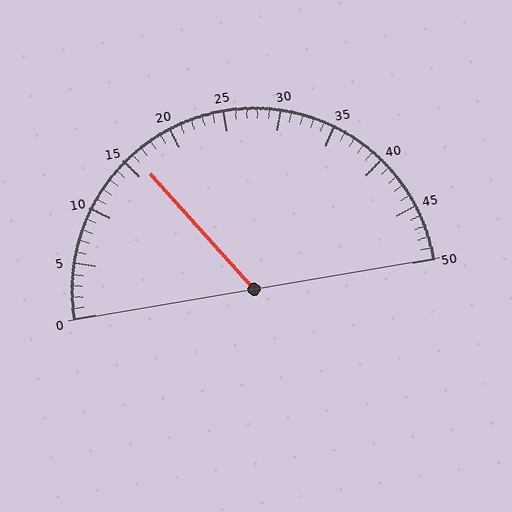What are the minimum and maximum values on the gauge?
The gauge ranges from 0 to 50.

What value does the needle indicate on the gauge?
The needle indicates approximately 16.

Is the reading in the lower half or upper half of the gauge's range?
The reading is in the lower half of the range (0 to 50).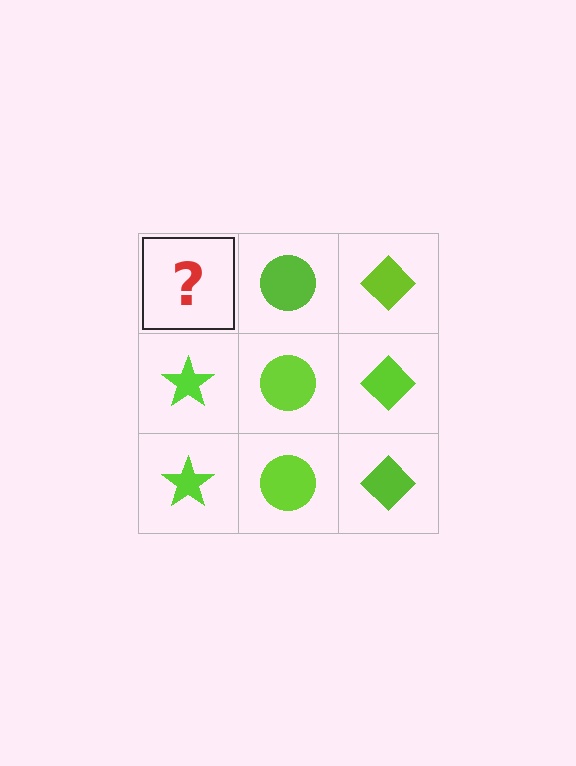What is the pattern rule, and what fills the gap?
The rule is that each column has a consistent shape. The gap should be filled with a lime star.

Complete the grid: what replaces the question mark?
The question mark should be replaced with a lime star.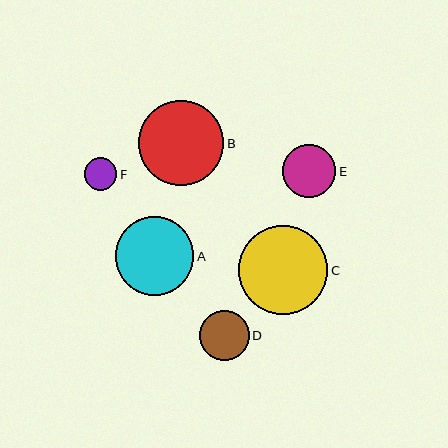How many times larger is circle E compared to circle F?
Circle E is approximately 1.6 times the size of circle F.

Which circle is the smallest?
Circle F is the smallest with a size of approximately 33 pixels.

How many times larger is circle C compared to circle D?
Circle C is approximately 1.8 times the size of circle D.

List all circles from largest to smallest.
From largest to smallest: C, B, A, E, D, F.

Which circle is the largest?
Circle C is the largest with a size of approximately 89 pixels.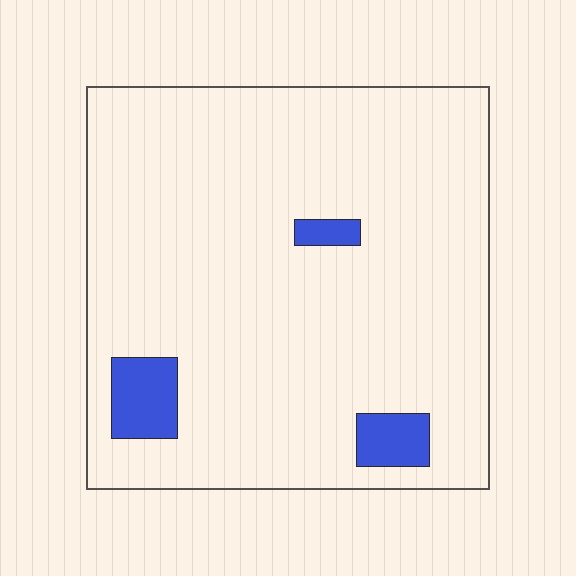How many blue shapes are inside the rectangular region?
3.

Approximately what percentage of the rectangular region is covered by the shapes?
Approximately 5%.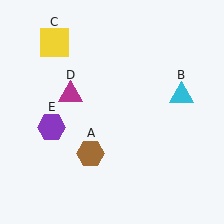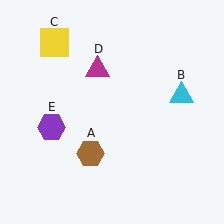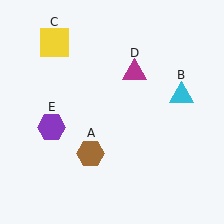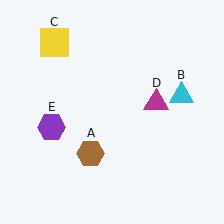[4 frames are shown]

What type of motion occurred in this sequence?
The magenta triangle (object D) rotated clockwise around the center of the scene.